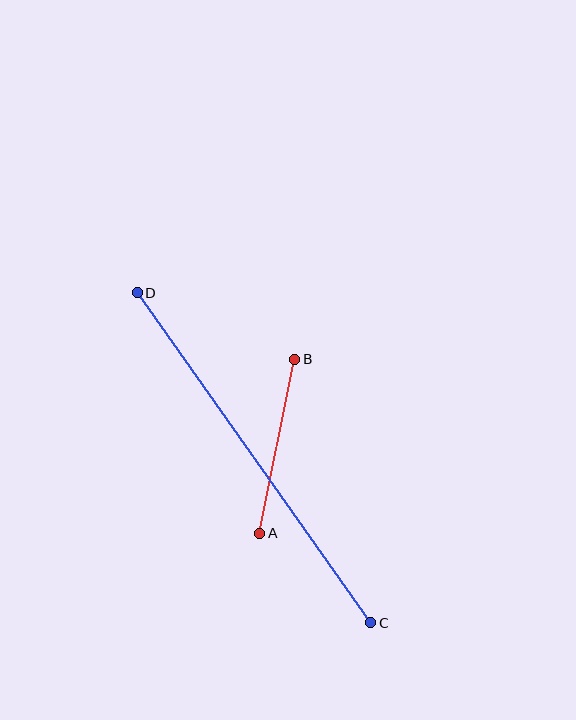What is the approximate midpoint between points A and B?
The midpoint is at approximately (277, 446) pixels.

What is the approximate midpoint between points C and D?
The midpoint is at approximately (254, 458) pixels.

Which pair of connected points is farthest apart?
Points C and D are farthest apart.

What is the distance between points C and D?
The distance is approximately 404 pixels.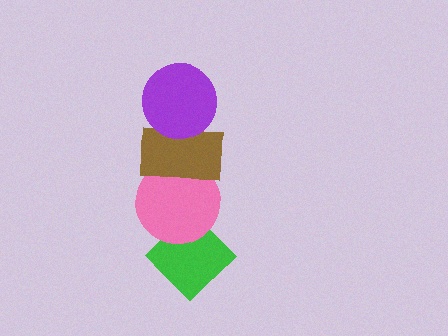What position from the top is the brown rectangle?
The brown rectangle is 2nd from the top.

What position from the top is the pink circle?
The pink circle is 3rd from the top.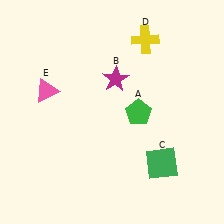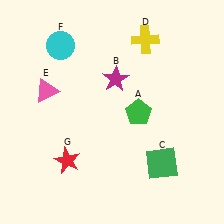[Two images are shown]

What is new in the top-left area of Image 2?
A cyan circle (F) was added in the top-left area of Image 2.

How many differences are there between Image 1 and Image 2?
There are 2 differences between the two images.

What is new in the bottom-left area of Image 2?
A red star (G) was added in the bottom-left area of Image 2.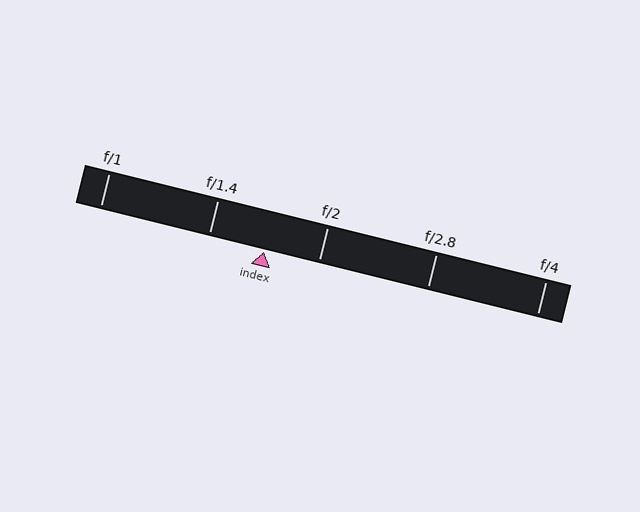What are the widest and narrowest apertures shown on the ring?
The widest aperture shown is f/1 and the narrowest is f/4.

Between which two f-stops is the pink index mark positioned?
The index mark is between f/1.4 and f/2.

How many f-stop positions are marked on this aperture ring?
There are 5 f-stop positions marked.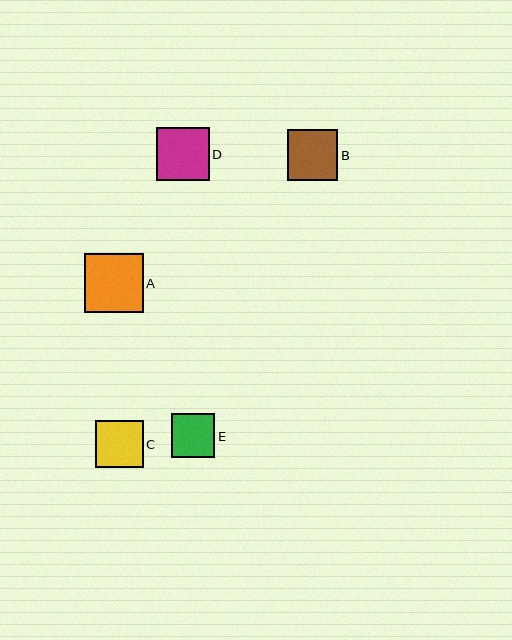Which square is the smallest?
Square E is the smallest with a size of approximately 44 pixels.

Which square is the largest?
Square A is the largest with a size of approximately 58 pixels.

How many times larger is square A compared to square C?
Square A is approximately 1.2 times the size of square C.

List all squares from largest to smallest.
From largest to smallest: A, D, B, C, E.